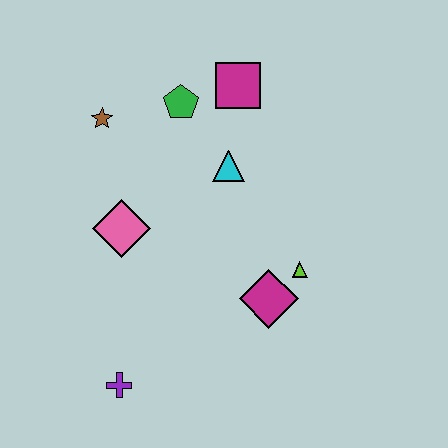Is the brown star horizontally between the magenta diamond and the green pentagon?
No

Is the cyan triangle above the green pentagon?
No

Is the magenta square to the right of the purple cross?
Yes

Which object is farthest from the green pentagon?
The purple cross is farthest from the green pentagon.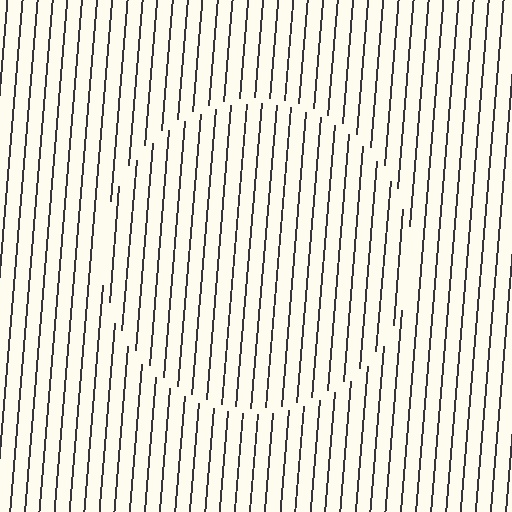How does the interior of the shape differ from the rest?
The interior of the shape contains the same grating, shifted by half a period — the contour is defined by the phase discontinuity where line-ends from the inner and outer gratings abut.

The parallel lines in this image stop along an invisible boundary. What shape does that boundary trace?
An illusory circle. The interior of the shape contains the same grating, shifted by half a period — the contour is defined by the phase discontinuity where line-ends from the inner and outer gratings abut.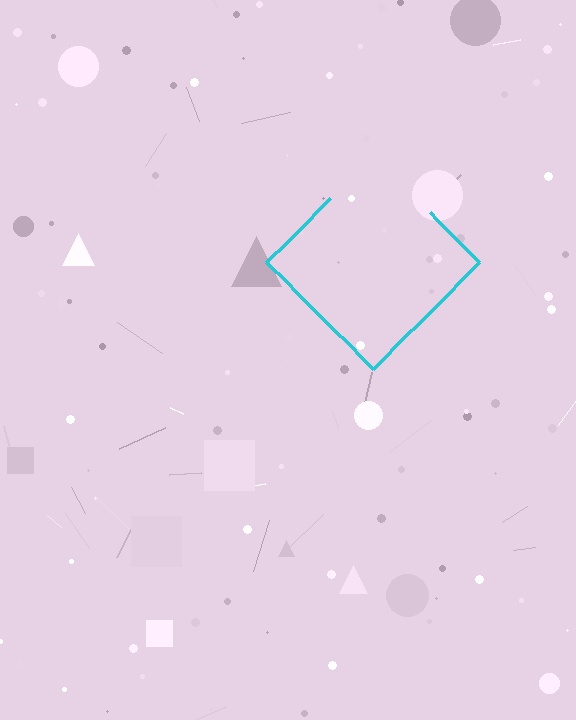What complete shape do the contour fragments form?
The contour fragments form a diamond.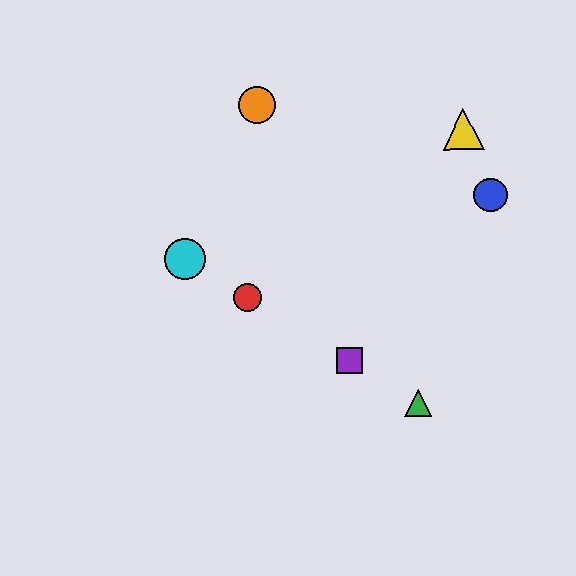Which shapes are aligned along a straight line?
The red circle, the green triangle, the purple square, the cyan circle are aligned along a straight line.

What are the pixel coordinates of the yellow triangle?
The yellow triangle is at (463, 130).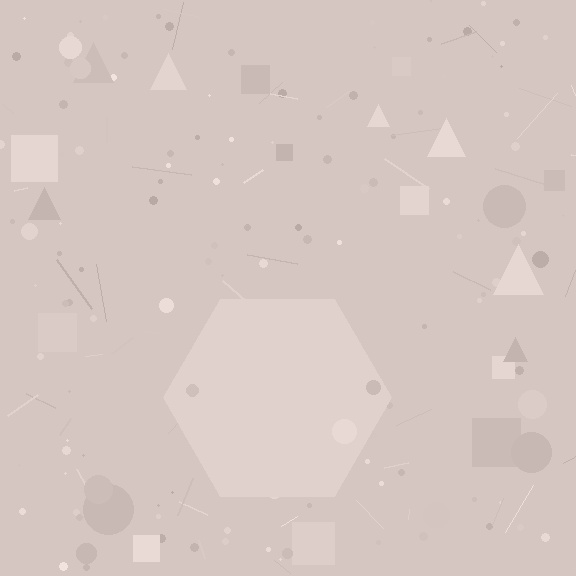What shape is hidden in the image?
A hexagon is hidden in the image.